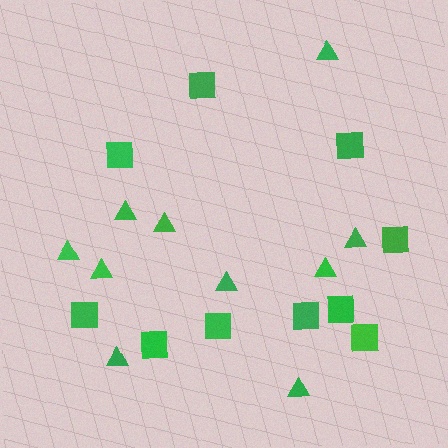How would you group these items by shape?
There are 2 groups: one group of triangles (10) and one group of squares (10).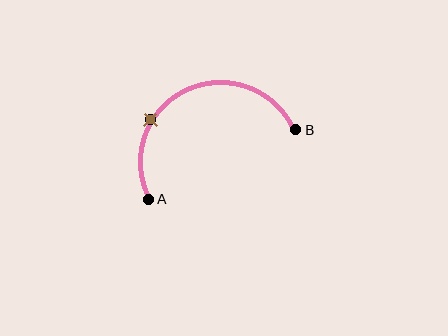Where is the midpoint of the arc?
The arc midpoint is the point on the curve farthest from the straight line joining A and B. It sits above that line.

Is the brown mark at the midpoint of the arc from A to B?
No. The brown mark lies on the arc but is closer to endpoint A. The arc midpoint would be at the point on the curve equidistant along the arc from both A and B.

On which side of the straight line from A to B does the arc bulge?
The arc bulges above the straight line connecting A and B.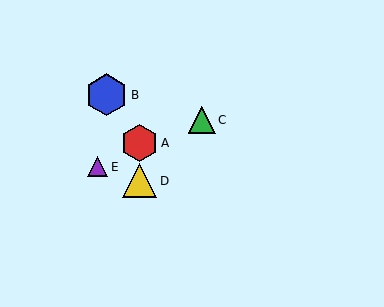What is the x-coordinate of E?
Object E is at x≈98.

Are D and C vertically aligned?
No, D is at x≈140 and C is at x≈202.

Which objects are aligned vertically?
Objects A, D are aligned vertically.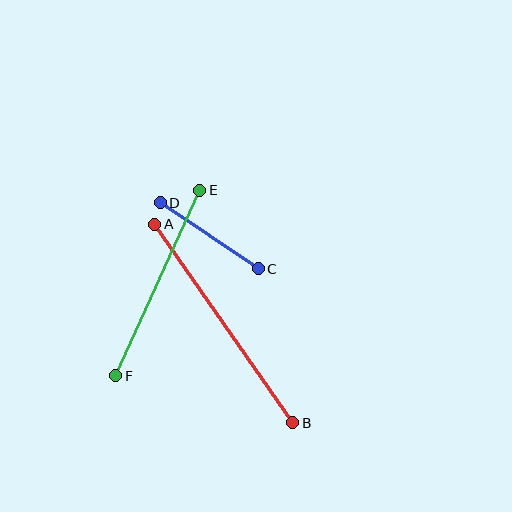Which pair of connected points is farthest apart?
Points A and B are farthest apart.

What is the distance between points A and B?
The distance is approximately 242 pixels.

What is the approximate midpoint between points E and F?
The midpoint is at approximately (158, 283) pixels.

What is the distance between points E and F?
The distance is approximately 204 pixels.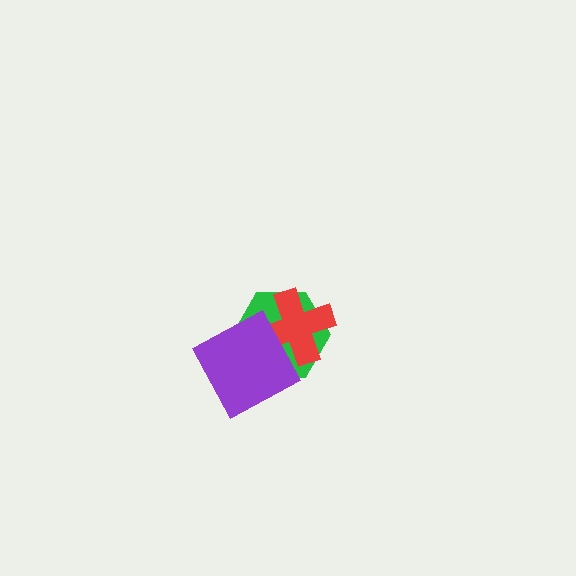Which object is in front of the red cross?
The purple square is in front of the red cross.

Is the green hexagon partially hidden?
Yes, it is partially covered by another shape.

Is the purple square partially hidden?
No, no other shape covers it.